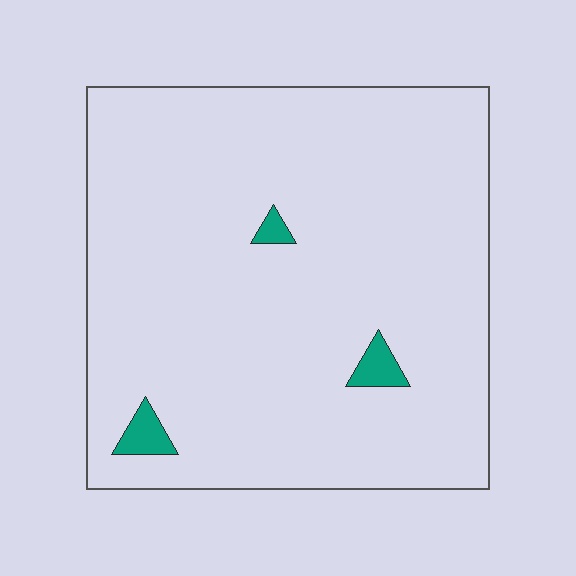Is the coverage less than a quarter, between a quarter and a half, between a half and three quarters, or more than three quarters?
Less than a quarter.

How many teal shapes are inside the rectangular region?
3.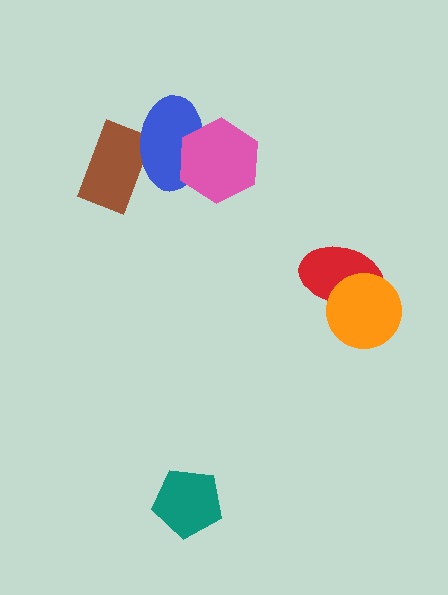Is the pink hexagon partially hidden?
No, no other shape covers it.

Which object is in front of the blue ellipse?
The pink hexagon is in front of the blue ellipse.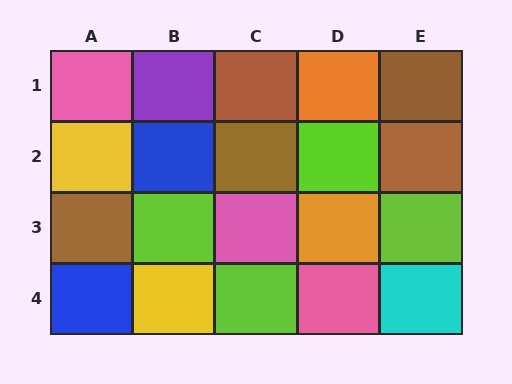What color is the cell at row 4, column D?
Pink.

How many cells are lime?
4 cells are lime.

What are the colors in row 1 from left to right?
Pink, purple, brown, orange, brown.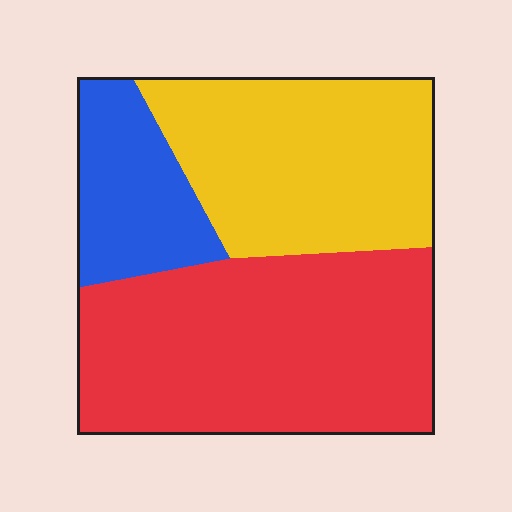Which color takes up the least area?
Blue, at roughly 15%.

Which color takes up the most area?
Red, at roughly 50%.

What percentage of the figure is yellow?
Yellow takes up between a quarter and a half of the figure.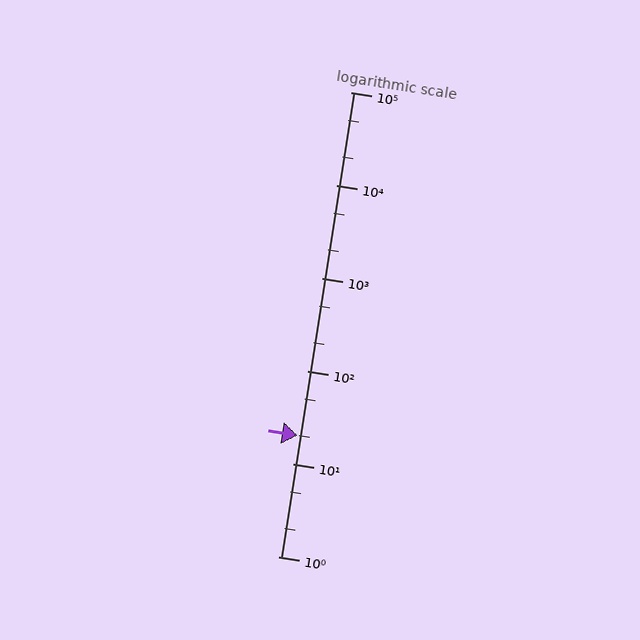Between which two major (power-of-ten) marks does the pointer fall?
The pointer is between 10 and 100.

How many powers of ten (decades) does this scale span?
The scale spans 5 decades, from 1 to 100000.